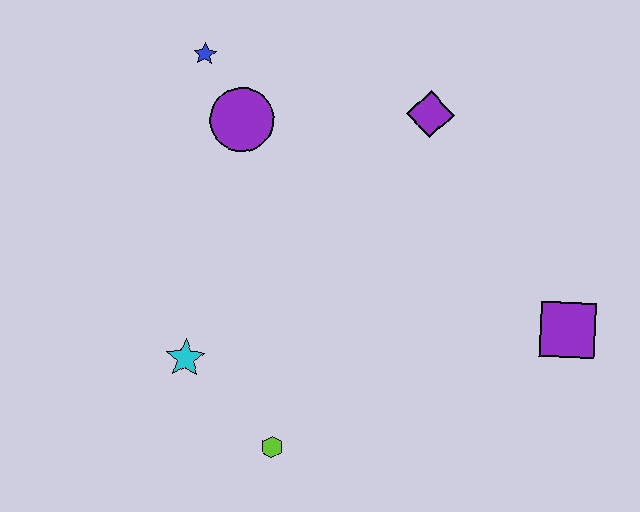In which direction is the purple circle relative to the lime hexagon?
The purple circle is above the lime hexagon.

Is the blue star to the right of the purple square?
No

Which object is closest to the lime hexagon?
The cyan star is closest to the lime hexagon.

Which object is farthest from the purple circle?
The purple square is farthest from the purple circle.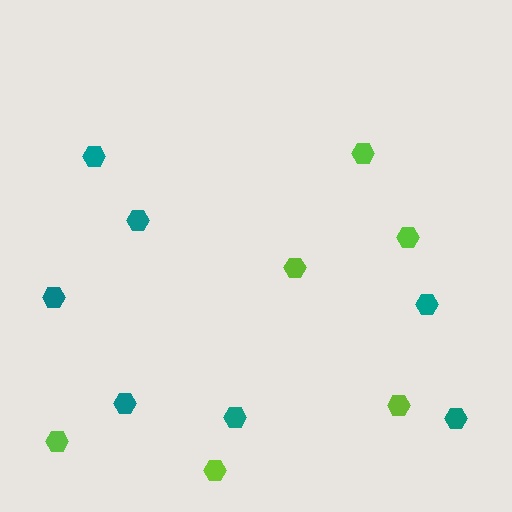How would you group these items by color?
There are 2 groups: one group of teal hexagons (7) and one group of lime hexagons (6).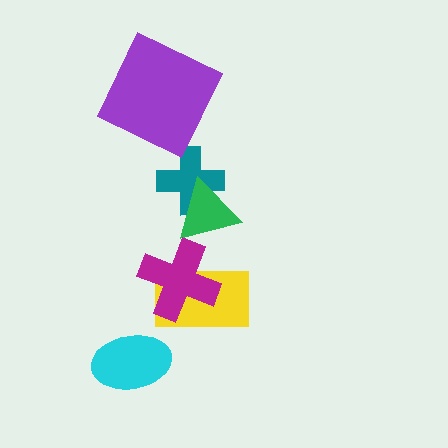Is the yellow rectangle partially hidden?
Yes, it is partially covered by another shape.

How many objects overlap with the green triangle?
1 object overlaps with the green triangle.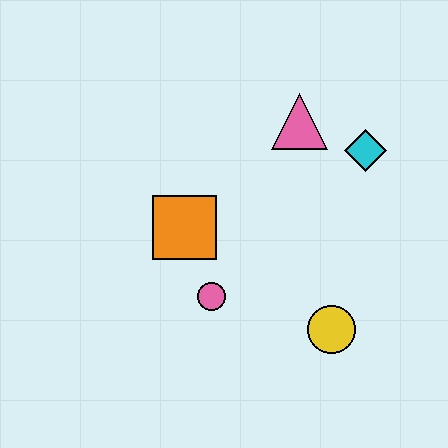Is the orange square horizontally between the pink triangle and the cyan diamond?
No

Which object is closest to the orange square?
The pink circle is closest to the orange square.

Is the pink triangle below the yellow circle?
No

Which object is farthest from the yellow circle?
The pink triangle is farthest from the yellow circle.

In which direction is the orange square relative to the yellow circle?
The orange square is to the left of the yellow circle.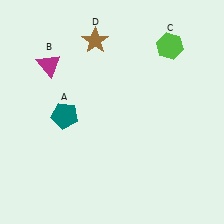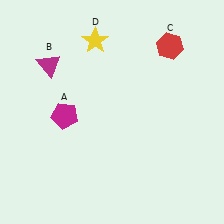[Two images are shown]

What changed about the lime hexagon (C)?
In Image 1, C is lime. In Image 2, it changed to red.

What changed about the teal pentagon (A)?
In Image 1, A is teal. In Image 2, it changed to magenta.